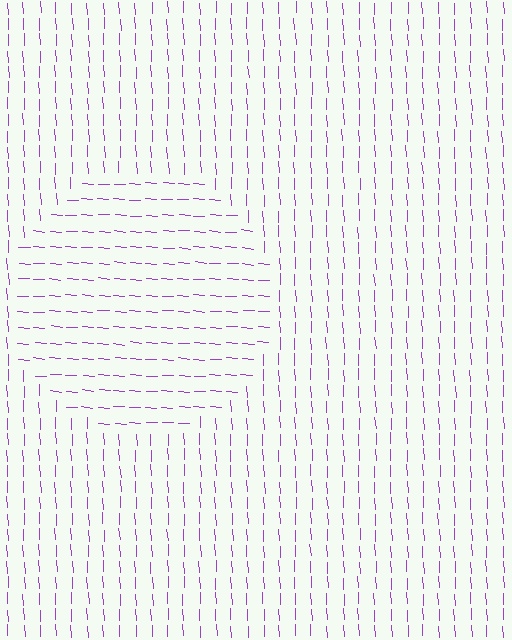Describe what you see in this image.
The image is filled with small purple line segments. A circle region in the image has lines oriented differently from the surrounding lines, creating a visible texture boundary.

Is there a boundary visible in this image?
Yes, there is a texture boundary formed by a change in line orientation.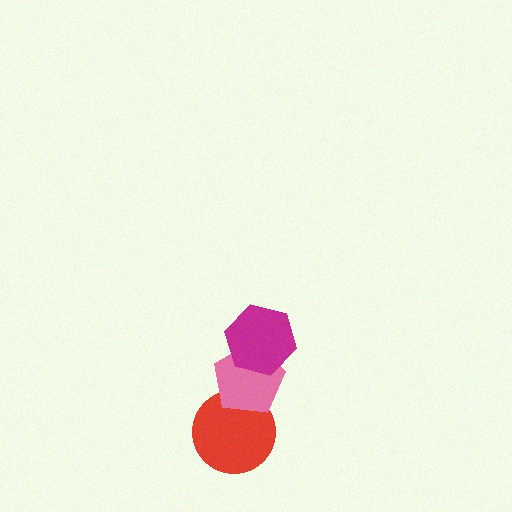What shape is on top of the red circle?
The pink pentagon is on top of the red circle.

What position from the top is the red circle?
The red circle is 3rd from the top.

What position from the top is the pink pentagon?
The pink pentagon is 2nd from the top.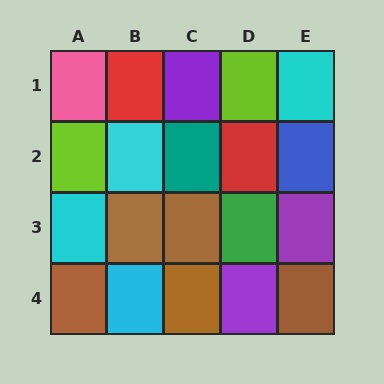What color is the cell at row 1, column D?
Lime.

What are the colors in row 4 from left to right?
Brown, cyan, brown, purple, brown.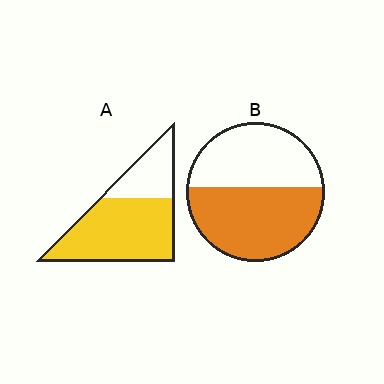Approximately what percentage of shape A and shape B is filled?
A is approximately 70% and B is approximately 55%.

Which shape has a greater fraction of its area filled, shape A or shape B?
Shape A.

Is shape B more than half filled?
Yes.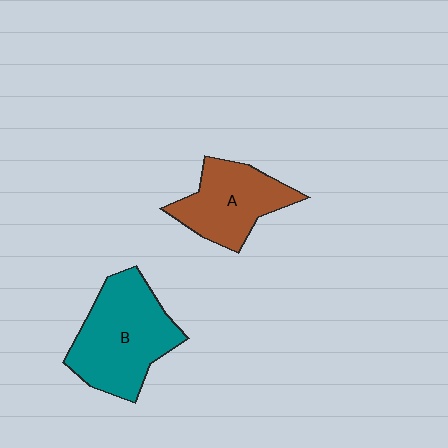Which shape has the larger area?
Shape B (teal).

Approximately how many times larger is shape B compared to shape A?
Approximately 1.4 times.